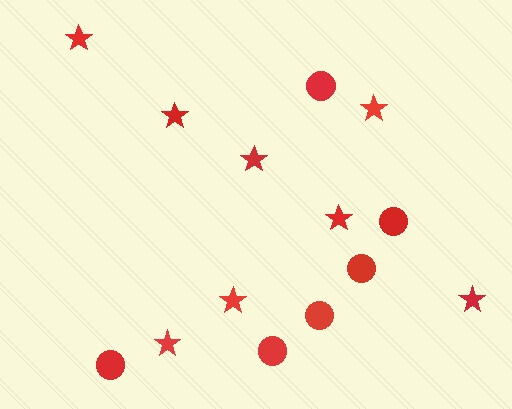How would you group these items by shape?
There are 2 groups: one group of circles (6) and one group of stars (8).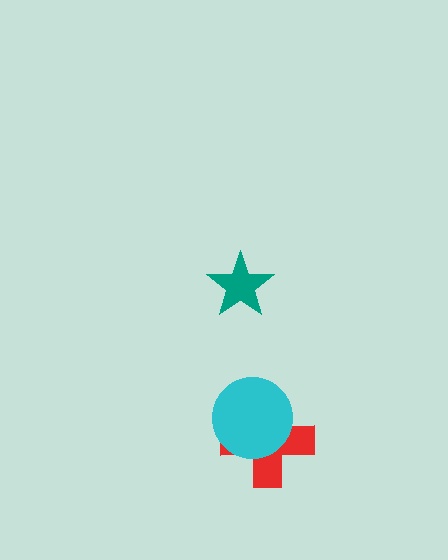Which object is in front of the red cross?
The cyan circle is in front of the red cross.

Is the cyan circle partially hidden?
No, no other shape covers it.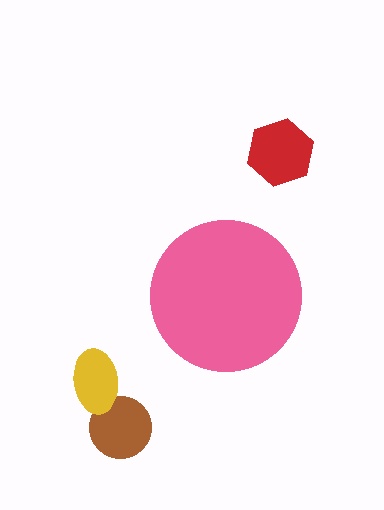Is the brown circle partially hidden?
No, the brown circle is fully visible.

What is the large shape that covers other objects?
A pink circle.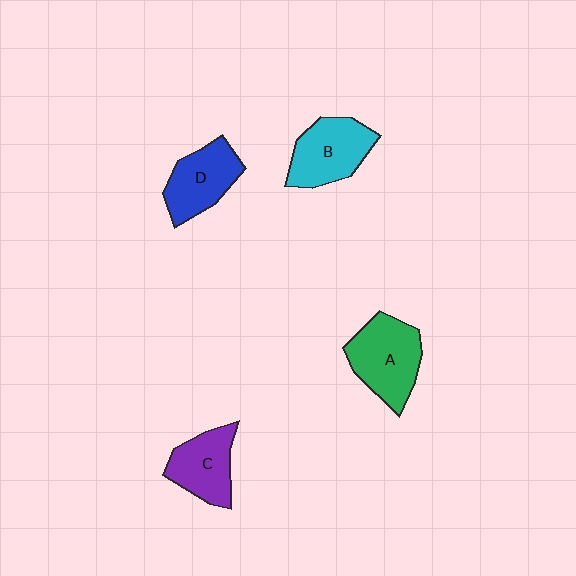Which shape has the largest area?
Shape A (green).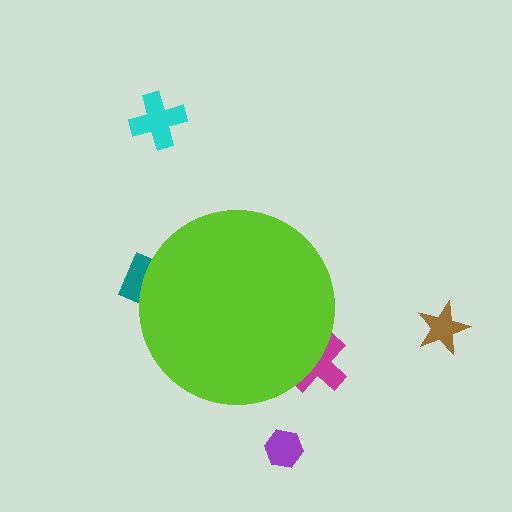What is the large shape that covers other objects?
A lime circle.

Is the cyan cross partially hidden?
No, the cyan cross is fully visible.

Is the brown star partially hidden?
No, the brown star is fully visible.